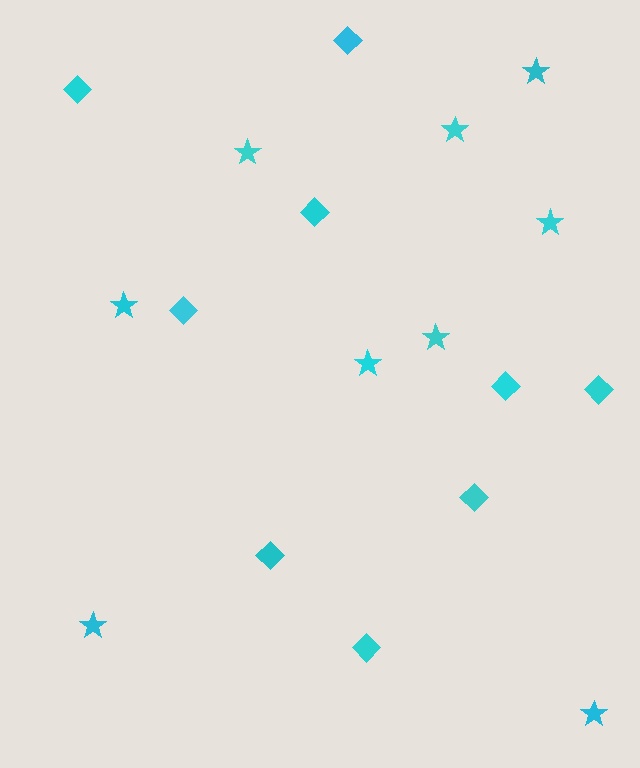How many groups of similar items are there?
There are 2 groups: one group of stars (9) and one group of diamonds (9).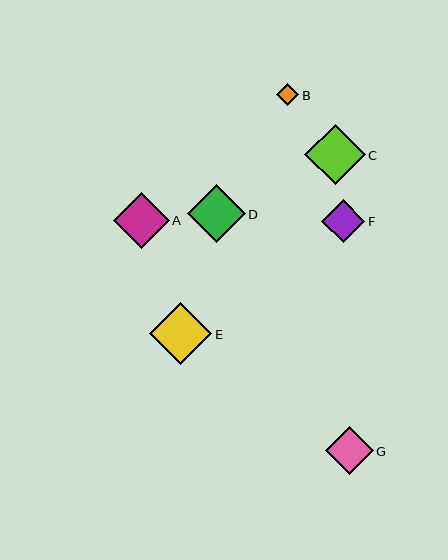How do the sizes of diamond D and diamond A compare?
Diamond D and diamond A are approximately the same size.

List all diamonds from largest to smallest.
From largest to smallest: E, C, D, A, G, F, B.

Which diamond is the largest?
Diamond E is the largest with a size of approximately 62 pixels.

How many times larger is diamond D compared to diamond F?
Diamond D is approximately 1.3 times the size of diamond F.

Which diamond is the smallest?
Diamond B is the smallest with a size of approximately 23 pixels.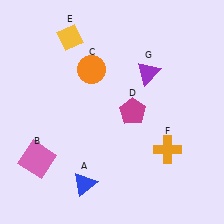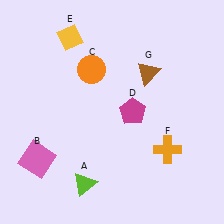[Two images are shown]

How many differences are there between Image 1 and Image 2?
There are 2 differences between the two images.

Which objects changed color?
A changed from blue to lime. G changed from purple to brown.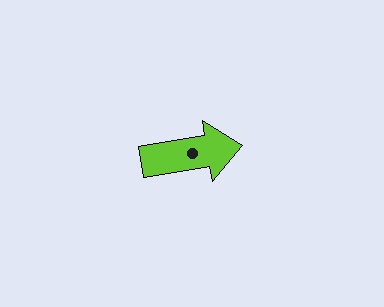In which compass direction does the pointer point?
East.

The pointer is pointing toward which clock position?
Roughly 3 o'clock.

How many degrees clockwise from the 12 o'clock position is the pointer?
Approximately 81 degrees.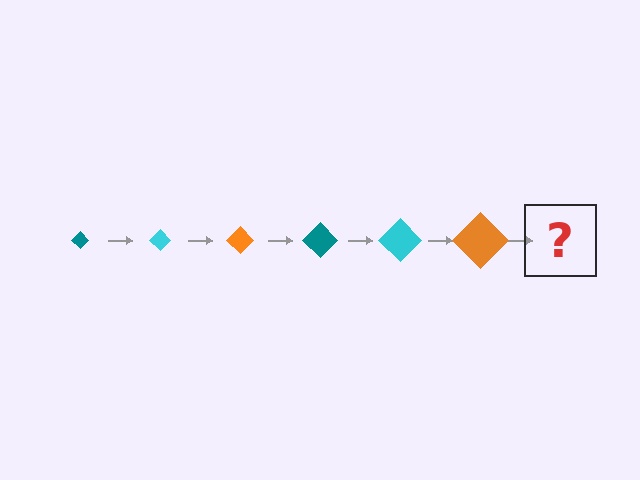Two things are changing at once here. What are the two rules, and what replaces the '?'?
The two rules are that the diamond grows larger each step and the color cycles through teal, cyan, and orange. The '?' should be a teal diamond, larger than the previous one.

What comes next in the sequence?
The next element should be a teal diamond, larger than the previous one.